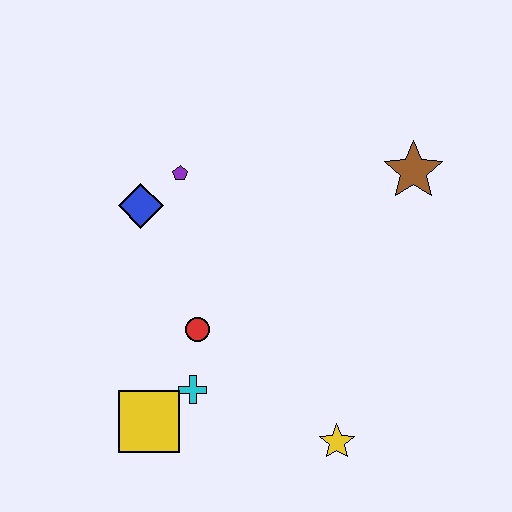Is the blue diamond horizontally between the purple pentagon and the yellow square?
No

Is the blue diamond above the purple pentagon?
No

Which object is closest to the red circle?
The cyan cross is closest to the red circle.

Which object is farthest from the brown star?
The yellow square is farthest from the brown star.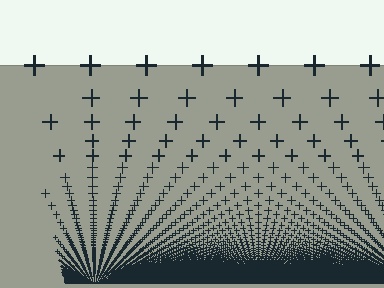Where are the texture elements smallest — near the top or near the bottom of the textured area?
Near the bottom.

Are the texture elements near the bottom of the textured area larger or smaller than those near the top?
Smaller. The gradient is inverted — elements near the bottom are smaller and denser.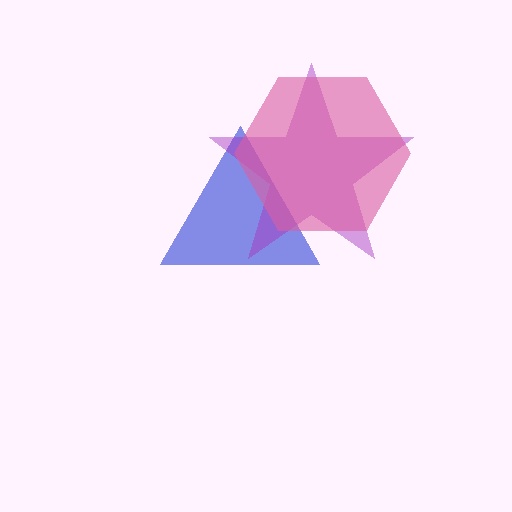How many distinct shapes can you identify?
There are 3 distinct shapes: a blue triangle, a purple star, a pink hexagon.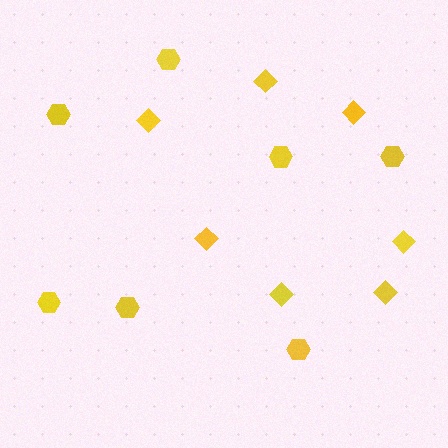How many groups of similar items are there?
There are 2 groups: one group of diamonds (7) and one group of hexagons (7).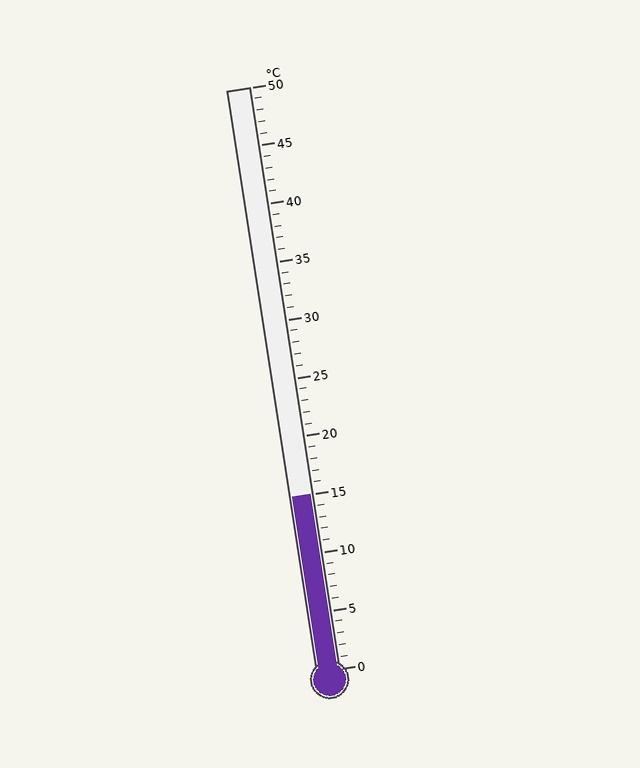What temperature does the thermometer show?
The thermometer shows approximately 15°C.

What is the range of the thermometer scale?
The thermometer scale ranges from 0°C to 50°C.